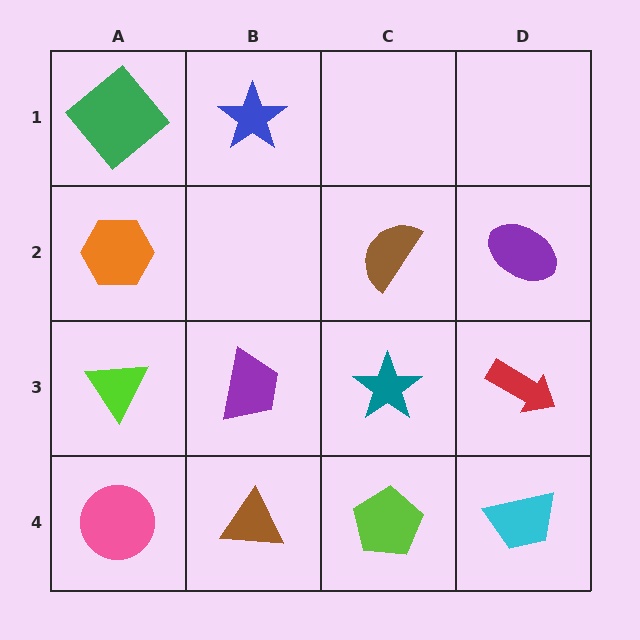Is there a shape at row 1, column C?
No, that cell is empty.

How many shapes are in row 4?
4 shapes.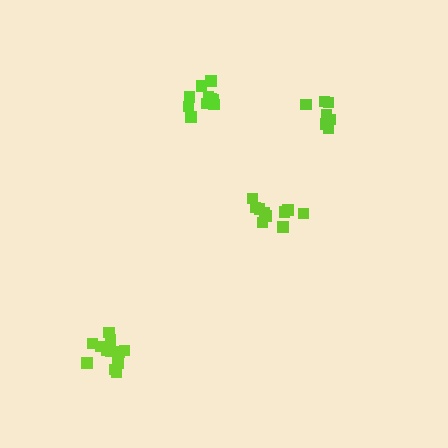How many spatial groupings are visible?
There are 4 spatial groupings.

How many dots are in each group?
Group 1: 7 dots, Group 2: 13 dots, Group 3: 10 dots, Group 4: 10 dots (40 total).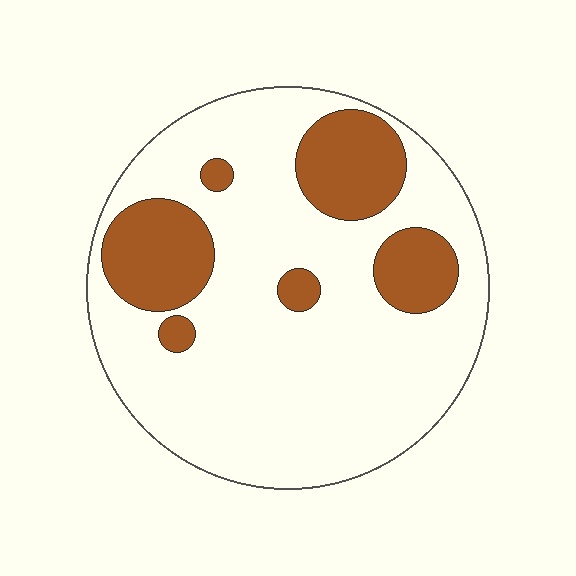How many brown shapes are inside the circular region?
6.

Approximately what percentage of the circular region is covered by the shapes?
Approximately 25%.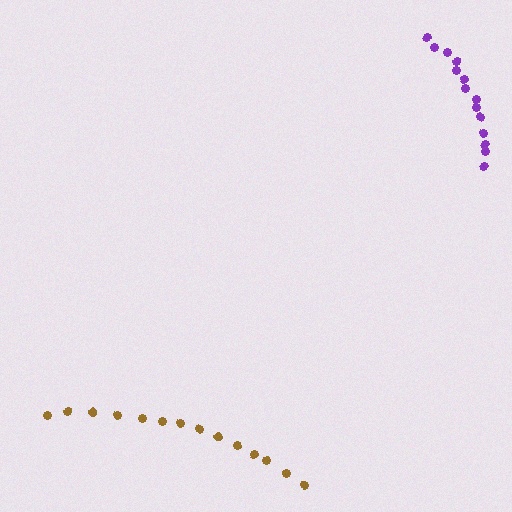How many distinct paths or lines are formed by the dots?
There are 2 distinct paths.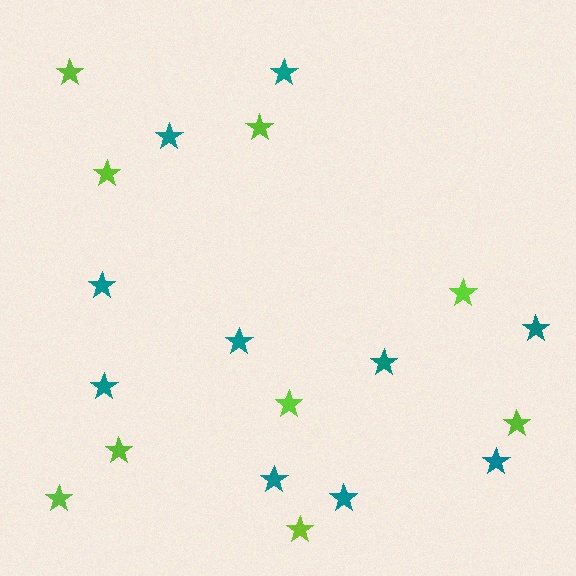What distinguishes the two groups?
There are 2 groups: one group of teal stars (10) and one group of lime stars (9).